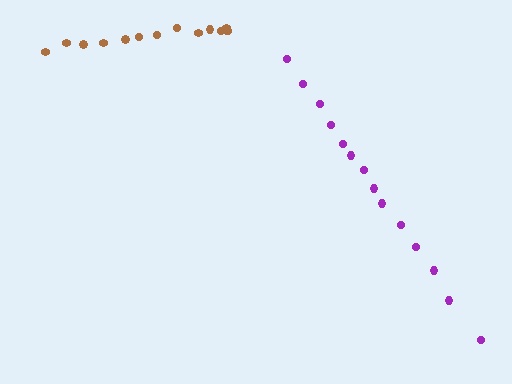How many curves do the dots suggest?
There are 2 distinct paths.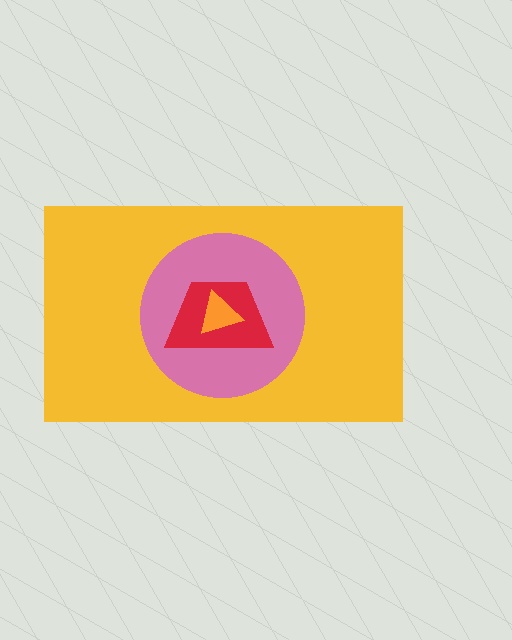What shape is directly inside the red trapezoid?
The orange triangle.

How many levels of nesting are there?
4.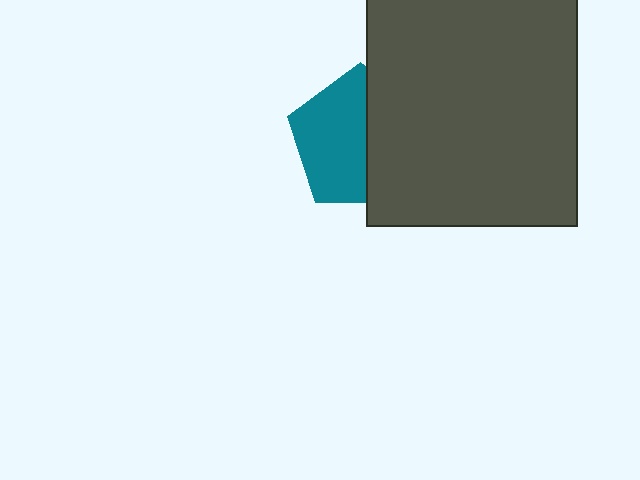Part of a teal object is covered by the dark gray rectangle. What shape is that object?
It is a pentagon.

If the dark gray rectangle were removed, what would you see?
You would see the complete teal pentagon.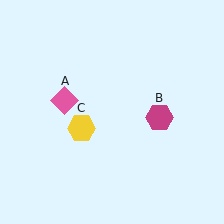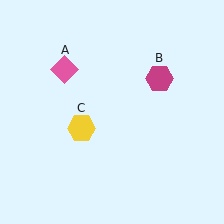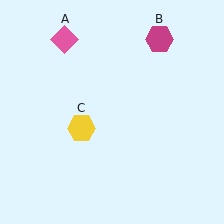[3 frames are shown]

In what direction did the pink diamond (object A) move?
The pink diamond (object A) moved up.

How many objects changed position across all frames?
2 objects changed position: pink diamond (object A), magenta hexagon (object B).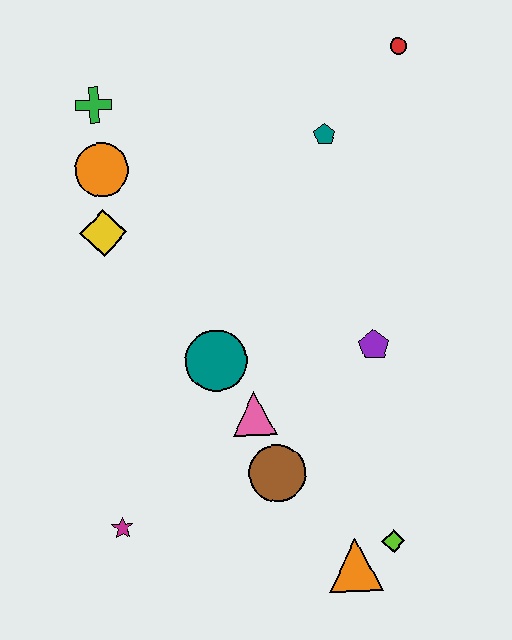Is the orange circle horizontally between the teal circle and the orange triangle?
No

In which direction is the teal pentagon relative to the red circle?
The teal pentagon is below the red circle.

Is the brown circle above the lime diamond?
Yes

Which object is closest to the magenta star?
The brown circle is closest to the magenta star.